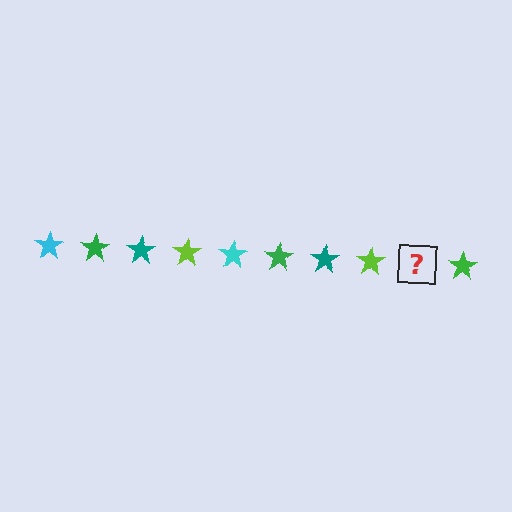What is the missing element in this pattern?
The missing element is a cyan star.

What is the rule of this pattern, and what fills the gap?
The rule is that the pattern cycles through cyan, green, teal, lime stars. The gap should be filled with a cyan star.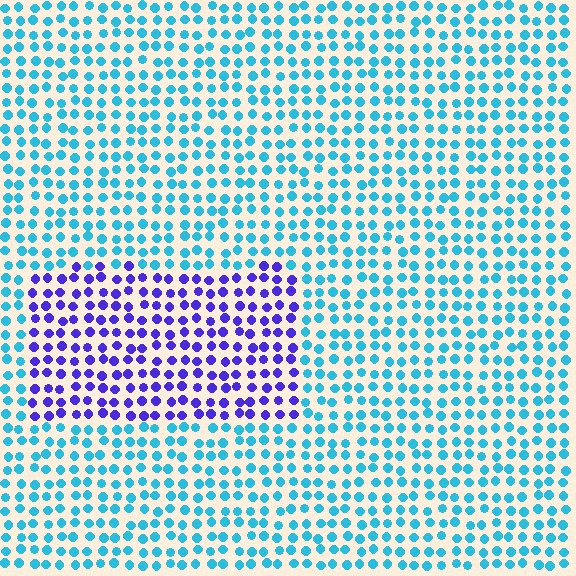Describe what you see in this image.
The image is filled with small cyan elements in a uniform arrangement. A rectangle-shaped region is visible where the elements are tinted to a slightly different hue, forming a subtle color boundary.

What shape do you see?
I see a rectangle.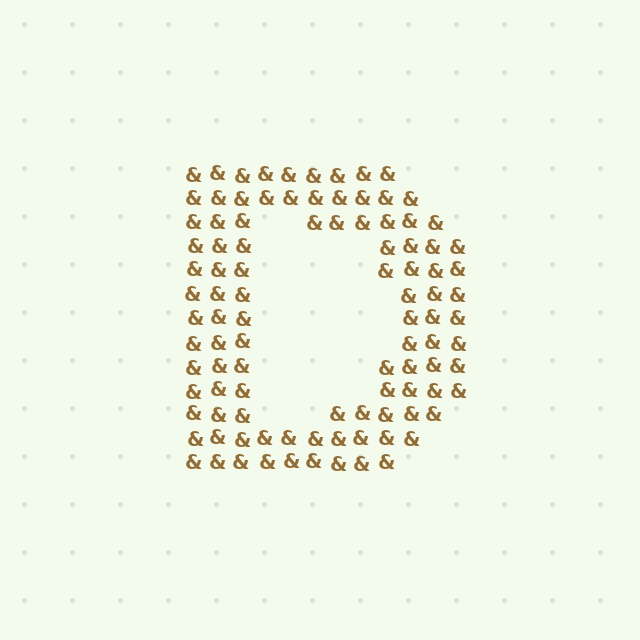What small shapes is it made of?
It is made of small ampersands.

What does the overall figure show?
The overall figure shows the letter D.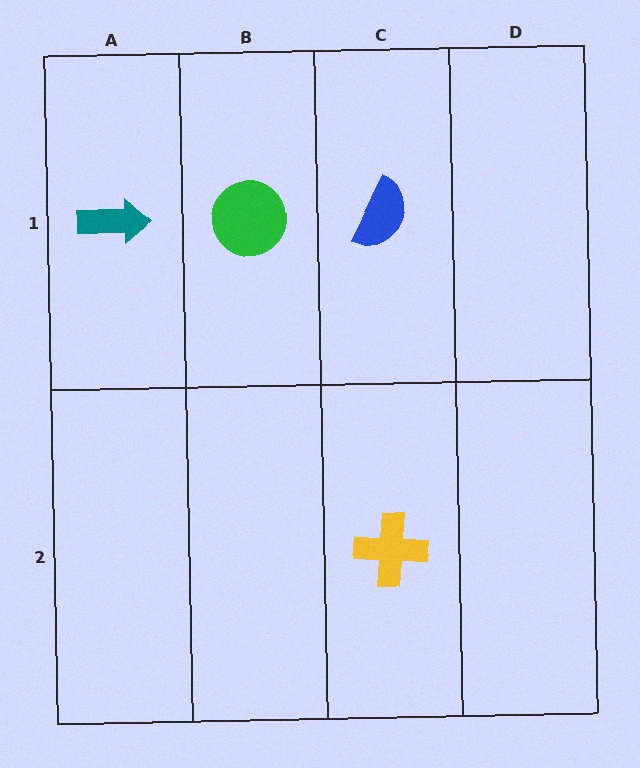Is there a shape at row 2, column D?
No, that cell is empty.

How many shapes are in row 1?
3 shapes.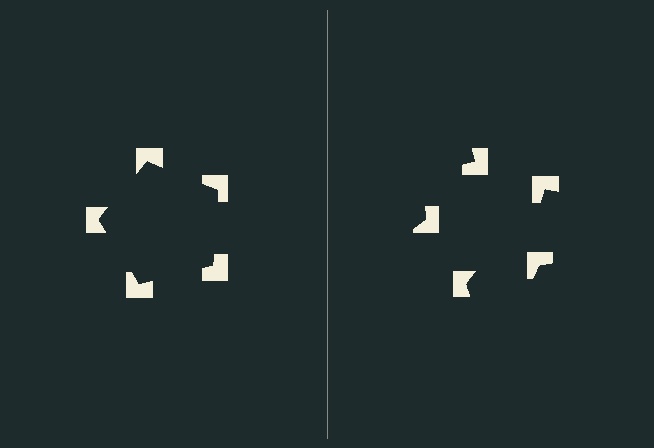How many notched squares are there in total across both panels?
10 — 5 on each side.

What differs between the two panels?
The notched squares are positioned identically on both sides; only the wedge orientations differ. On the left they align to a pentagon; on the right they are misaligned.